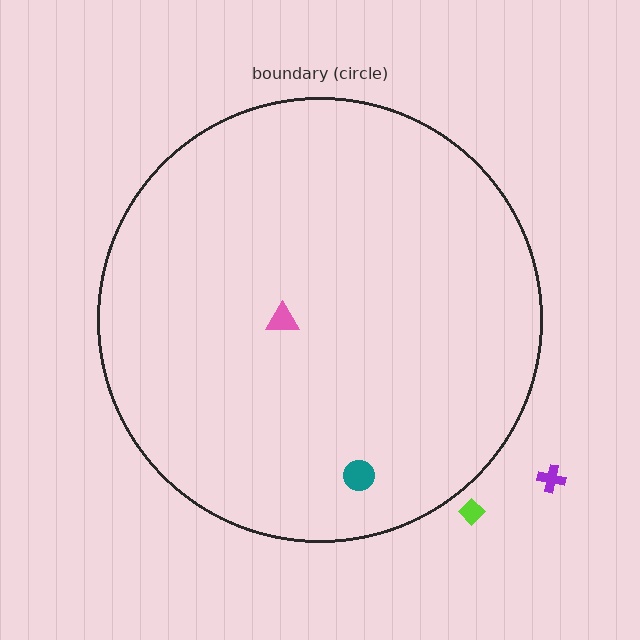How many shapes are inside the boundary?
2 inside, 2 outside.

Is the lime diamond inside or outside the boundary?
Outside.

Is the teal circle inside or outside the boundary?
Inside.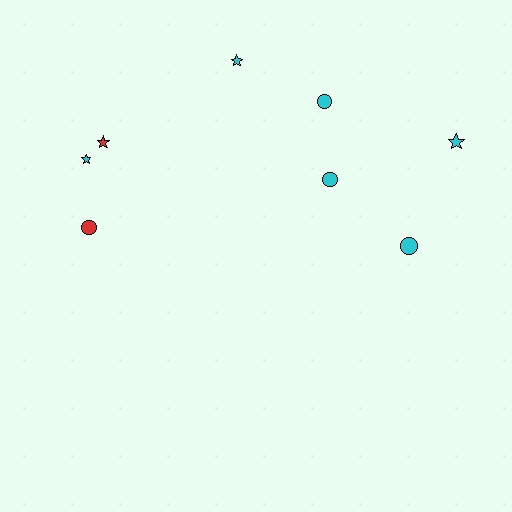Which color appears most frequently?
Cyan, with 6 objects.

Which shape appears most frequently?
Circle, with 4 objects.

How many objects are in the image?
There are 8 objects.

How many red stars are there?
There is 1 red star.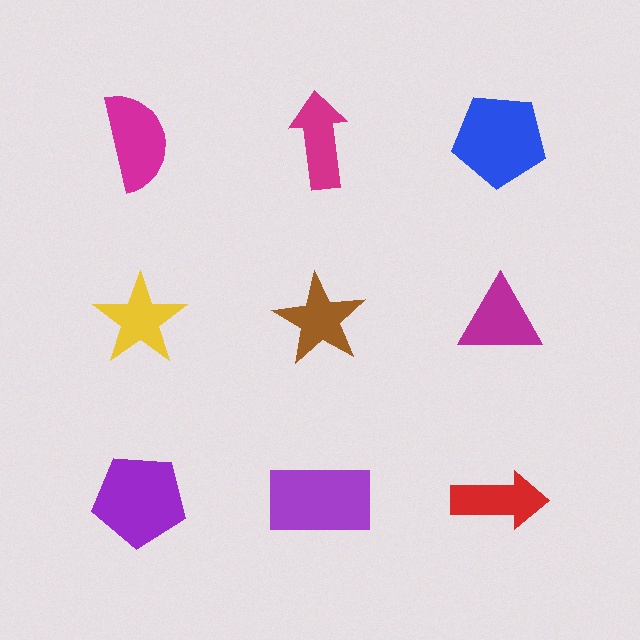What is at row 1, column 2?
A magenta arrow.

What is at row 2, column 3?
A magenta triangle.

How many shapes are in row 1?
3 shapes.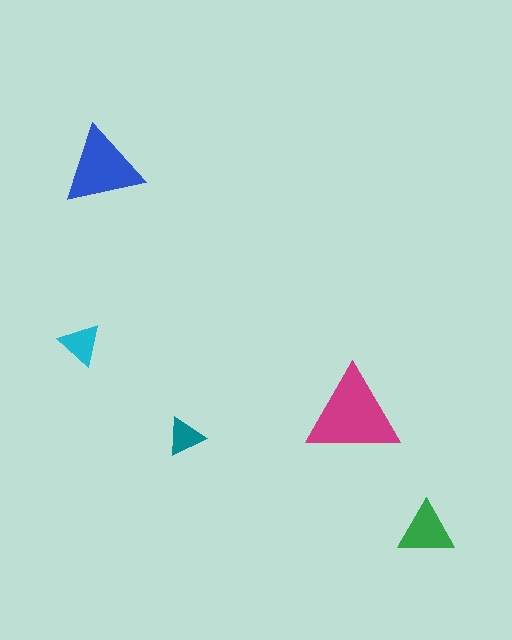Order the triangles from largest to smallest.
the magenta one, the blue one, the green one, the cyan one, the teal one.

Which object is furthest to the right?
The green triangle is rightmost.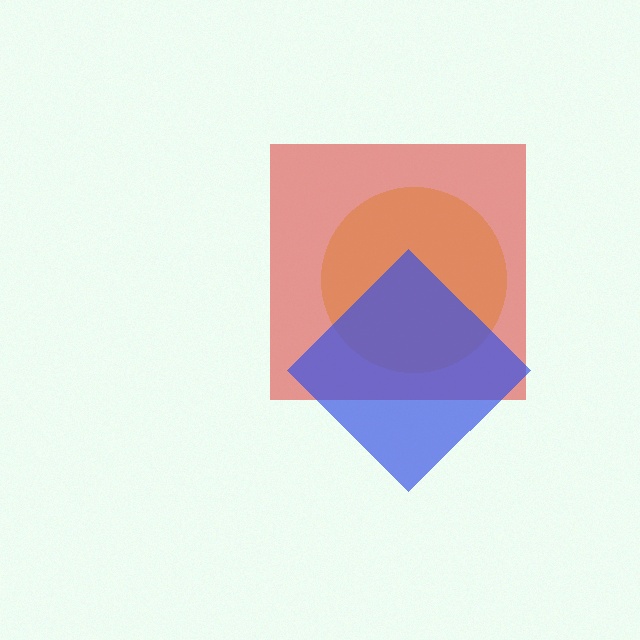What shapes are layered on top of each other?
The layered shapes are: a yellow circle, a red square, a blue diamond.